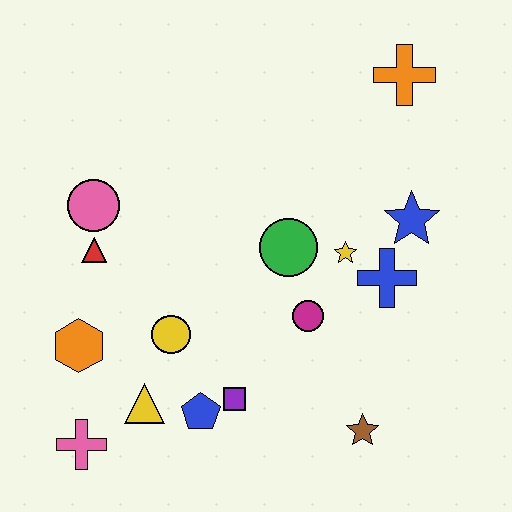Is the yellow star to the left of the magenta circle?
No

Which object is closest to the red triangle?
The pink circle is closest to the red triangle.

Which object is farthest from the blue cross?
The pink cross is farthest from the blue cross.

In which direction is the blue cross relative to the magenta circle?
The blue cross is to the right of the magenta circle.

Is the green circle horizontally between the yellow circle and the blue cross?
Yes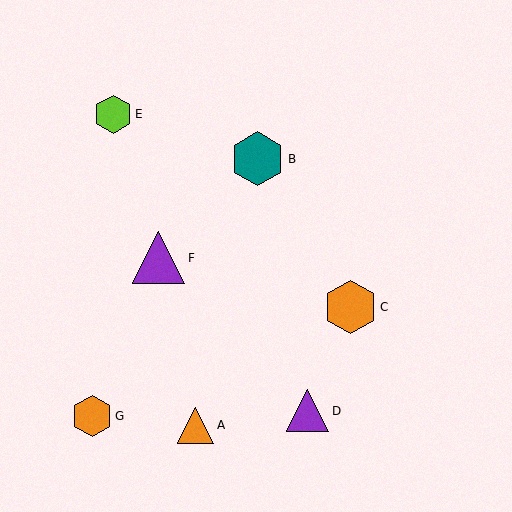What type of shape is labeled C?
Shape C is an orange hexagon.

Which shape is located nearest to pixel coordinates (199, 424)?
The orange triangle (labeled A) at (196, 425) is nearest to that location.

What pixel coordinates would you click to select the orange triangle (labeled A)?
Click at (196, 425) to select the orange triangle A.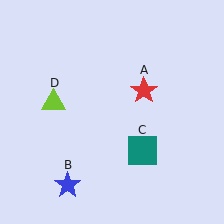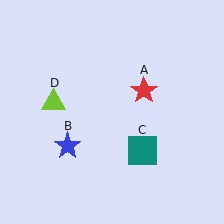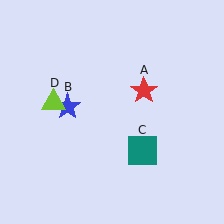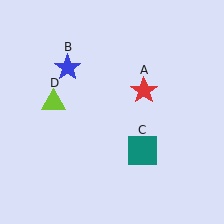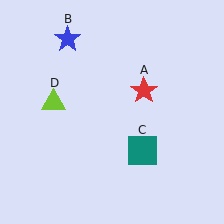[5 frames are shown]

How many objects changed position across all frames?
1 object changed position: blue star (object B).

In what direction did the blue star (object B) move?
The blue star (object B) moved up.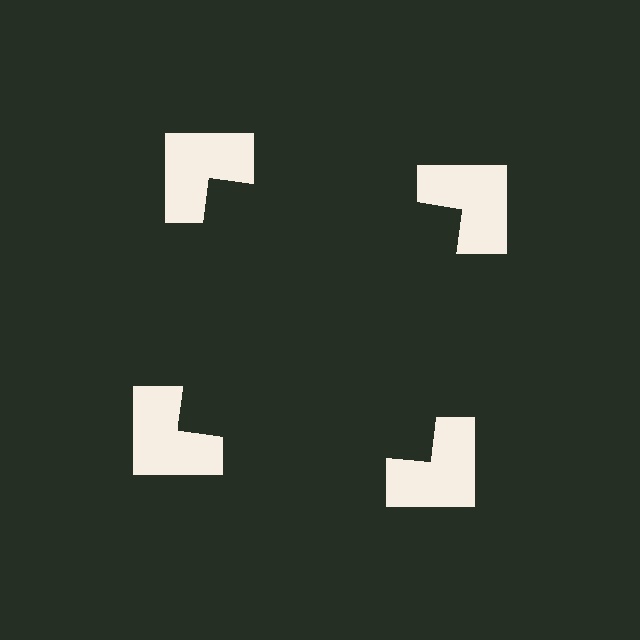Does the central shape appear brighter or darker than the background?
It typically appears slightly darker than the background, even though no actual brightness change is drawn.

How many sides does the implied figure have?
4 sides.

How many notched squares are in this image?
There are 4 — one at each vertex of the illusory square.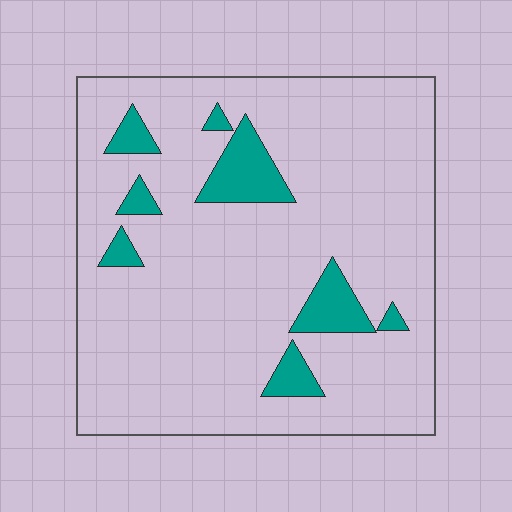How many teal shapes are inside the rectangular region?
8.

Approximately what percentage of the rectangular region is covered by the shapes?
Approximately 10%.